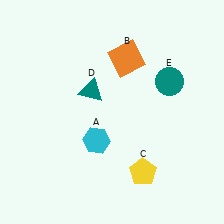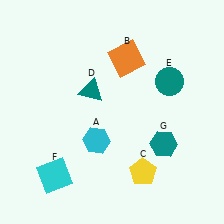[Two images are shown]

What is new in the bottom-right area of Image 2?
A teal hexagon (G) was added in the bottom-right area of Image 2.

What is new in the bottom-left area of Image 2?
A cyan square (F) was added in the bottom-left area of Image 2.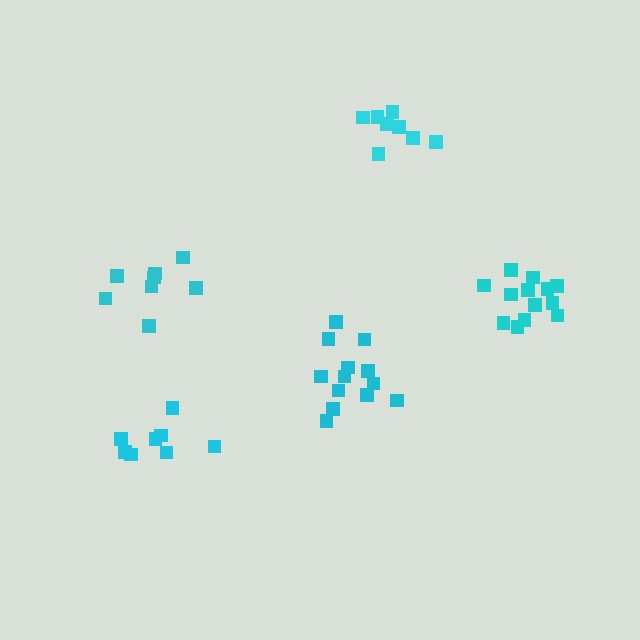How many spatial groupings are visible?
There are 5 spatial groupings.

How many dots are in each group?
Group 1: 13 dots, Group 2: 8 dots, Group 3: 13 dots, Group 4: 8 dots, Group 5: 8 dots (50 total).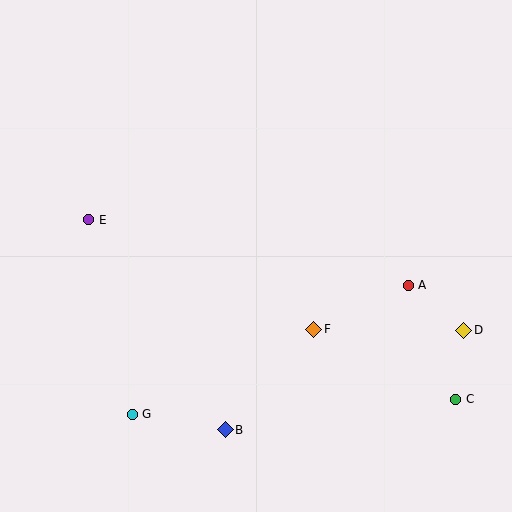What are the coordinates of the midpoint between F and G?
The midpoint between F and G is at (223, 372).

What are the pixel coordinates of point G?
Point G is at (132, 414).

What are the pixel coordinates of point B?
Point B is at (225, 430).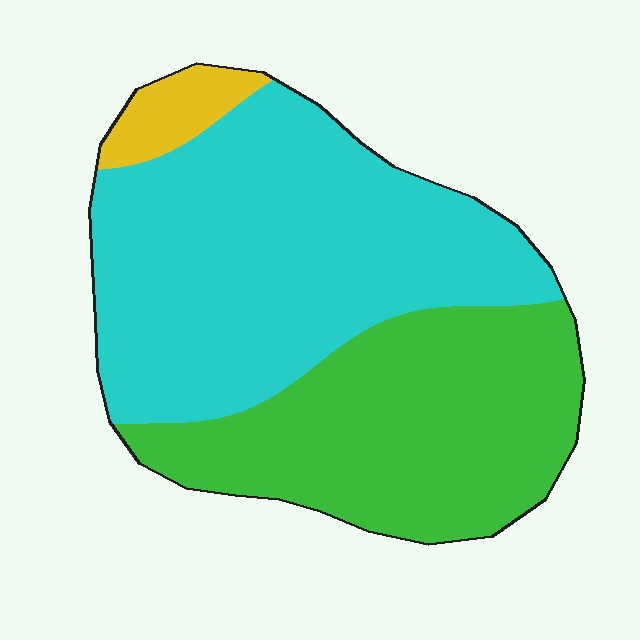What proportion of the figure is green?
Green takes up about two fifths (2/5) of the figure.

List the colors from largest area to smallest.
From largest to smallest: cyan, green, yellow.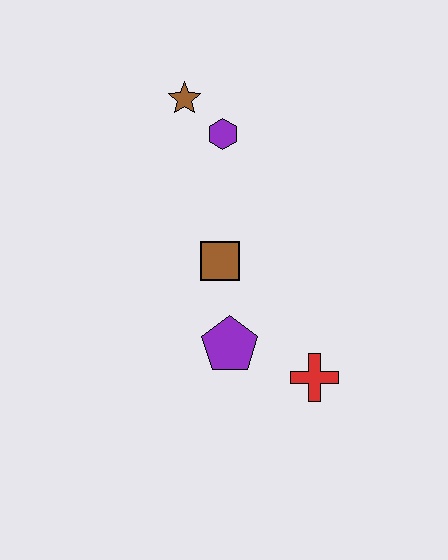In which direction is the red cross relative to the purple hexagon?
The red cross is below the purple hexagon.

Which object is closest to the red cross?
The purple pentagon is closest to the red cross.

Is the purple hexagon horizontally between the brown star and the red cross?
Yes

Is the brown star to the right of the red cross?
No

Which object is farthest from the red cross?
The brown star is farthest from the red cross.